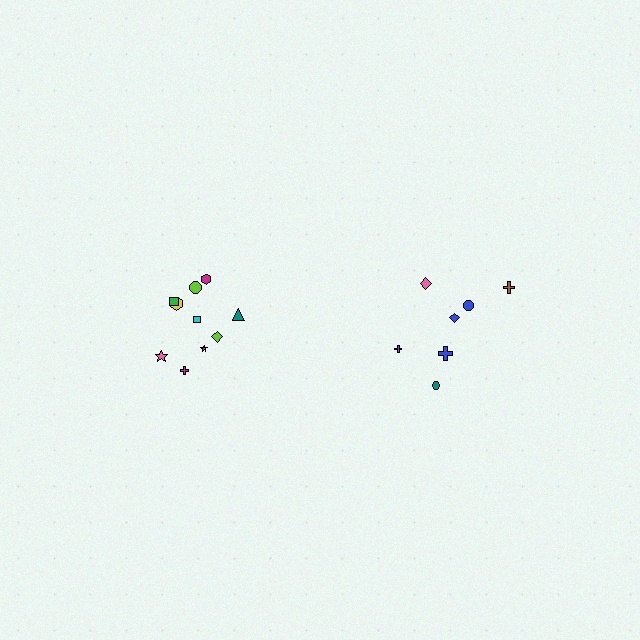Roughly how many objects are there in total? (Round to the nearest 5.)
Roughly 15 objects in total.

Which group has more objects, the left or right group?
The left group.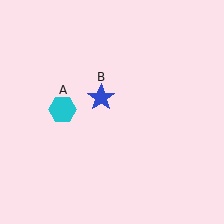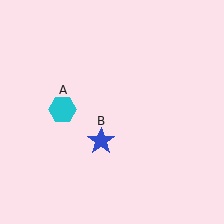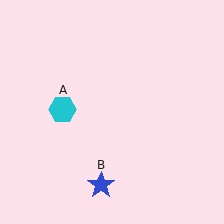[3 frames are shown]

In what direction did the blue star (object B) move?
The blue star (object B) moved down.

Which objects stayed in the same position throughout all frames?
Cyan hexagon (object A) remained stationary.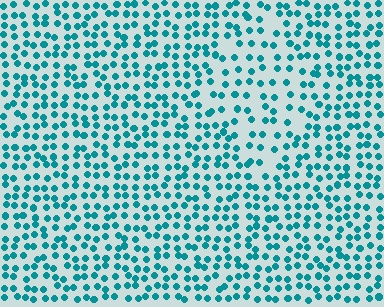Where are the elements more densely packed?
The elements are more densely packed outside the diamond boundary.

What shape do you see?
I see a diamond.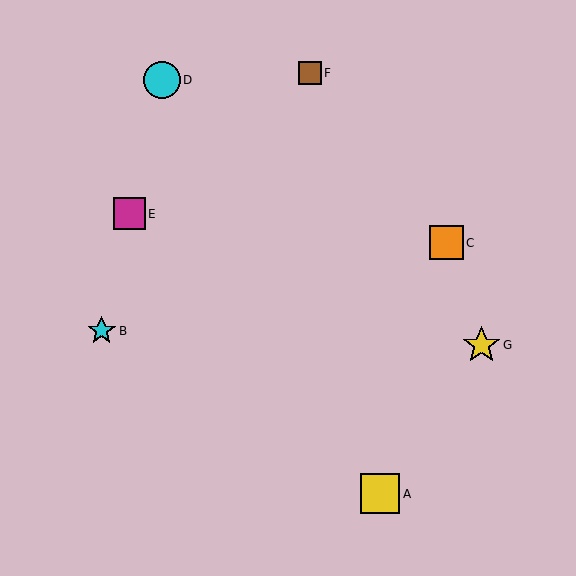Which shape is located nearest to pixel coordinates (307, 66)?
The brown square (labeled F) at (310, 73) is nearest to that location.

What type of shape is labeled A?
Shape A is a yellow square.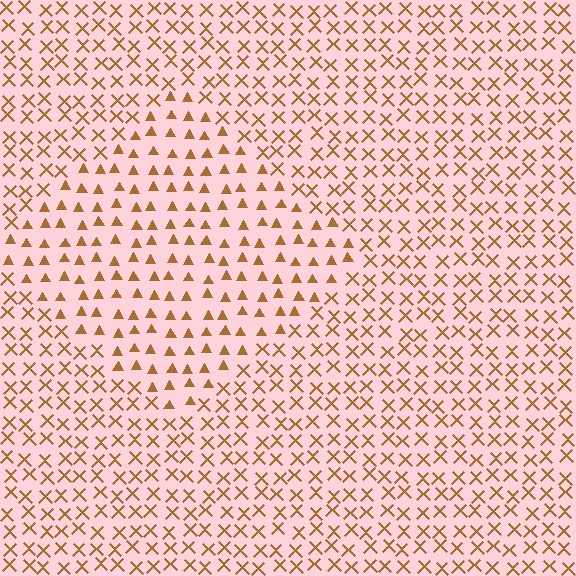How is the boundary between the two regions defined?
The boundary is defined by a change in element shape: triangles inside vs. X marks outside. All elements share the same color and spacing.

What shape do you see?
I see a diamond.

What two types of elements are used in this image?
The image uses triangles inside the diamond region and X marks outside it.